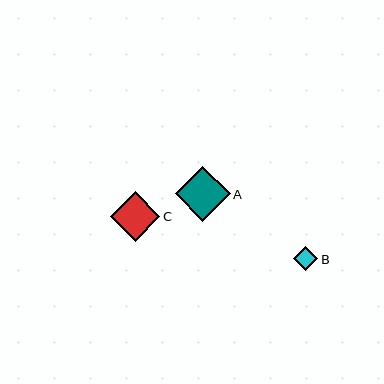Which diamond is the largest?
Diamond A is the largest with a size of approximately 55 pixels.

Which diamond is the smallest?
Diamond B is the smallest with a size of approximately 24 pixels.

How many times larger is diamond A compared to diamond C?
Diamond A is approximately 1.1 times the size of diamond C.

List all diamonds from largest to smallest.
From largest to smallest: A, C, B.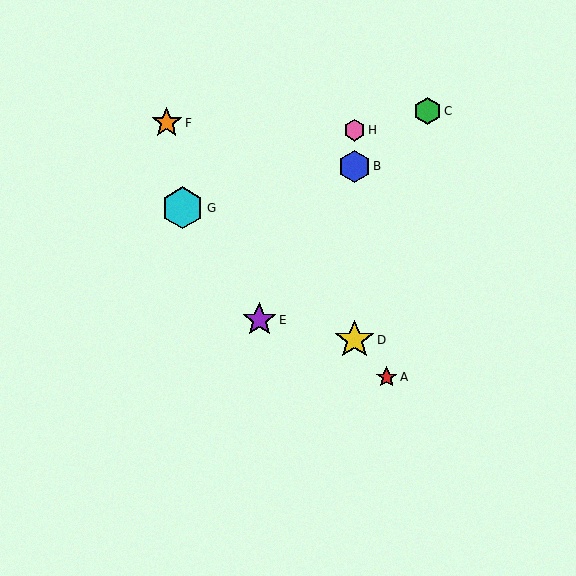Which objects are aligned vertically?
Objects B, D, H are aligned vertically.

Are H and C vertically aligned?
No, H is at x≈355 and C is at x≈427.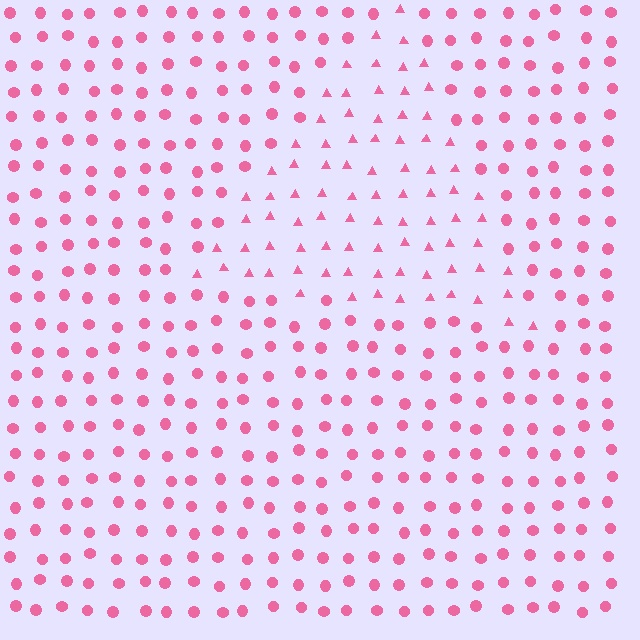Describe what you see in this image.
The image is filled with small pink elements arranged in a uniform grid. A triangle-shaped region contains triangles, while the surrounding area contains circles. The boundary is defined purely by the change in element shape.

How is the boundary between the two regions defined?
The boundary is defined by a change in element shape: triangles inside vs. circles outside. All elements share the same color and spacing.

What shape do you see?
I see a triangle.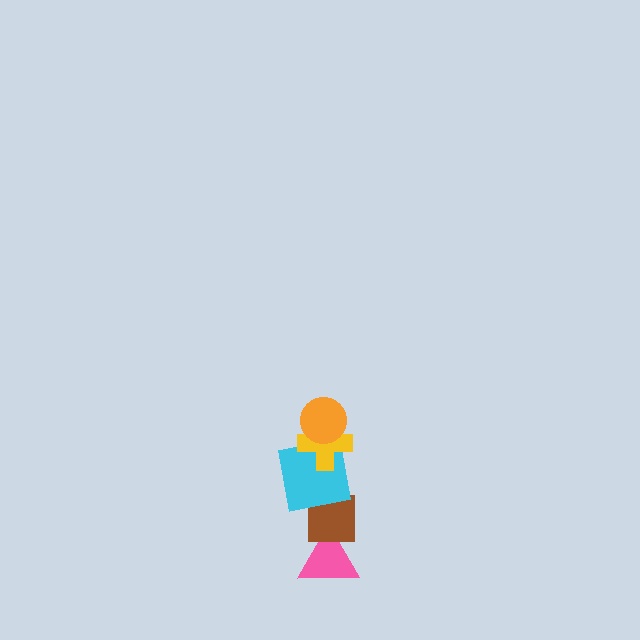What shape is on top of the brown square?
The cyan square is on top of the brown square.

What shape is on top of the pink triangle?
The brown square is on top of the pink triangle.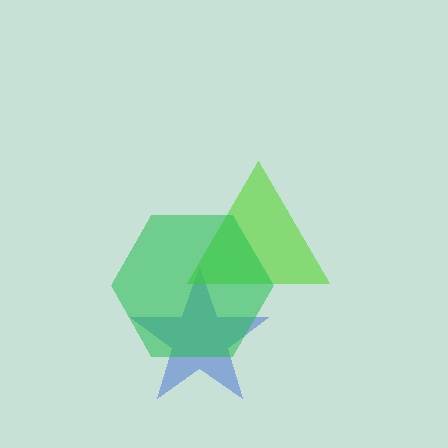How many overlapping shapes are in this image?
There are 3 overlapping shapes in the image.